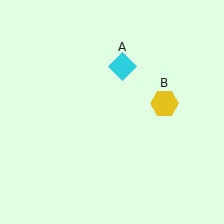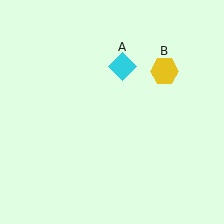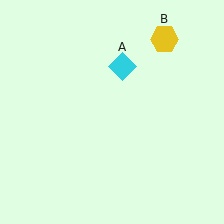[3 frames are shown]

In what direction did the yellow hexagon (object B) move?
The yellow hexagon (object B) moved up.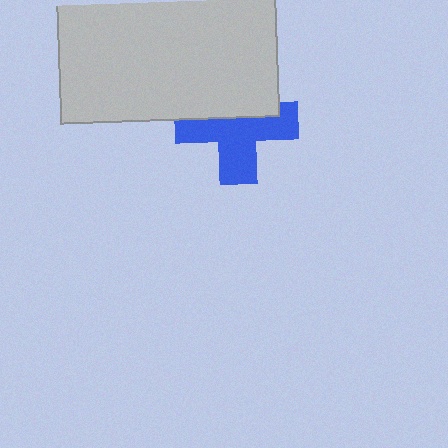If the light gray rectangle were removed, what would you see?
You would see the complete blue cross.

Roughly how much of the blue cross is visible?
About half of it is visible (roughly 59%).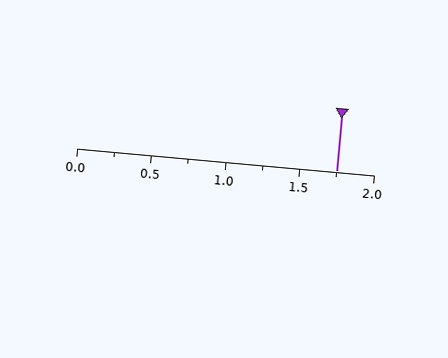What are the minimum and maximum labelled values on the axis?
The axis runs from 0.0 to 2.0.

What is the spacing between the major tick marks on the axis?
The major ticks are spaced 0.5 apart.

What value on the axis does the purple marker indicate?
The marker indicates approximately 1.75.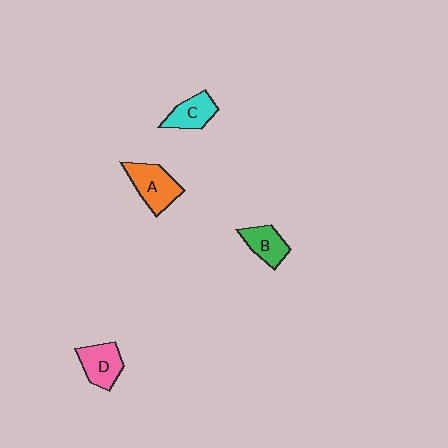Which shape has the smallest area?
Shape B (green).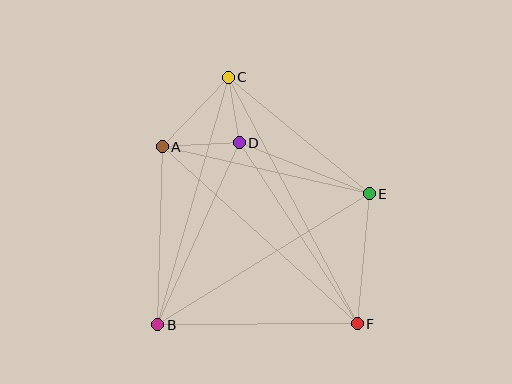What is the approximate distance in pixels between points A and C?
The distance between A and C is approximately 96 pixels.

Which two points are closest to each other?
Points C and D are closest to each other.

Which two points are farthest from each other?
Points C and F are farthest from each other.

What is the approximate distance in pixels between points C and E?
The distance between C and E is approximately 183 pixels.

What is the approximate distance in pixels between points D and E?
The distance between D and E is approximately 140 pixels.